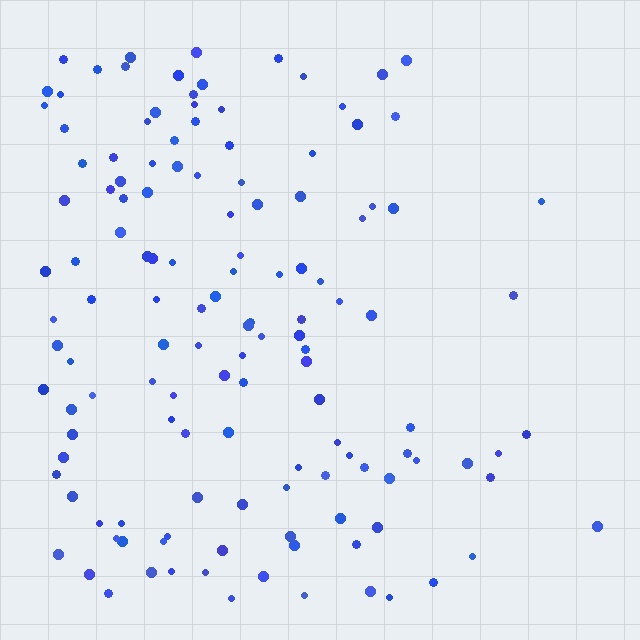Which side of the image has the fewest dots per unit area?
The right.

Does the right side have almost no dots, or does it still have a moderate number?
Still a moderate number, just noticeably fewer than the left.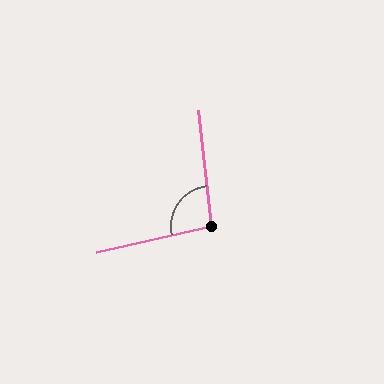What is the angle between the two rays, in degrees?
Approximately 96 degrees.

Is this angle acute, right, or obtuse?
It is obtuse.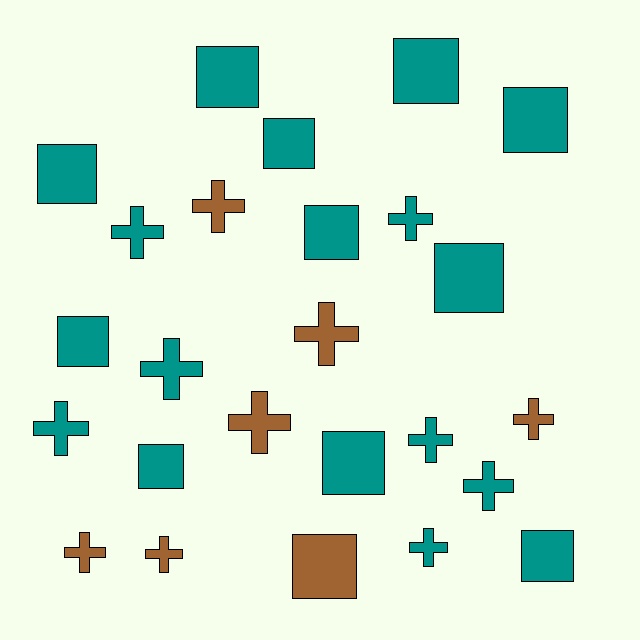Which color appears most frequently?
Teal, with 18 objects.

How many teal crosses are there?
There are 7 teal crosses.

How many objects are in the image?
There are 25 objects.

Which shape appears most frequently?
Cross, with 13 objects.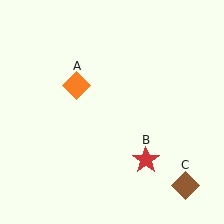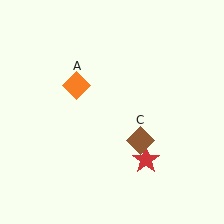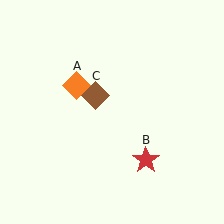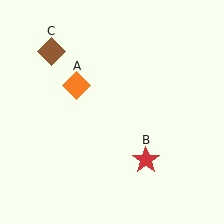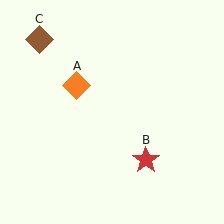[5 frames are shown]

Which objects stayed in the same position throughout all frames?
Orange diamond (object A) and red star (object B) remained stationary.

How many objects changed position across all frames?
1 object changed position: brown diamond (object C).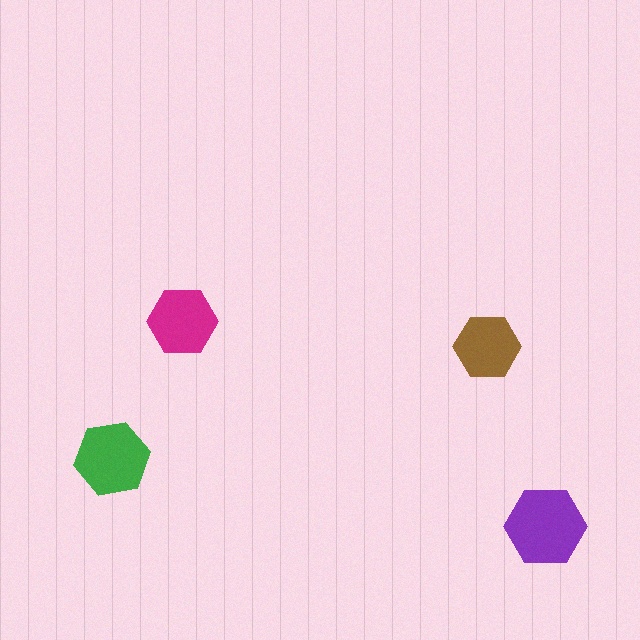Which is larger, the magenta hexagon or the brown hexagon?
The magenta one.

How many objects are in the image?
There are 4 objects in the image.